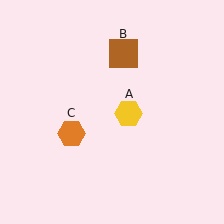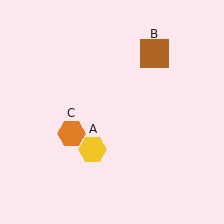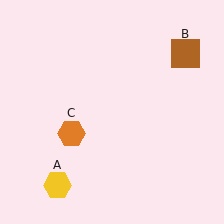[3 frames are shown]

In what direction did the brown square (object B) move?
The brown square (object B) moved right.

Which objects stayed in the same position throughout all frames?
Orange hexagon (object C) remained stationary.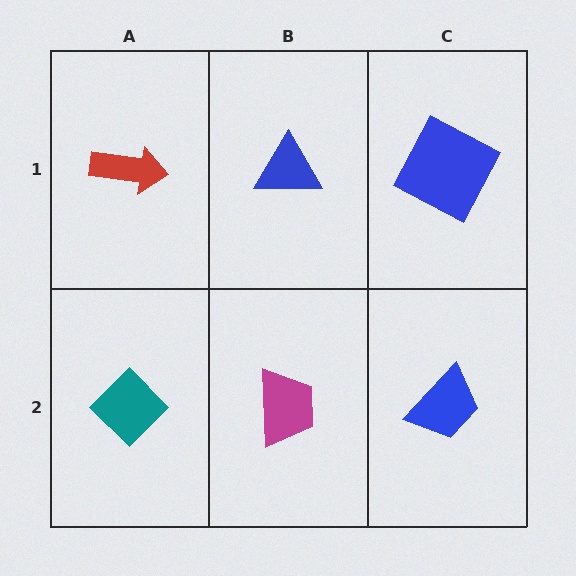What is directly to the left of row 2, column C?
A magenta trapezoid.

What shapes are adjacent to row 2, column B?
A blue triangle (row 1, column B), a teal diamond (row 2, column A), a blue trapezoid (row 2, column C).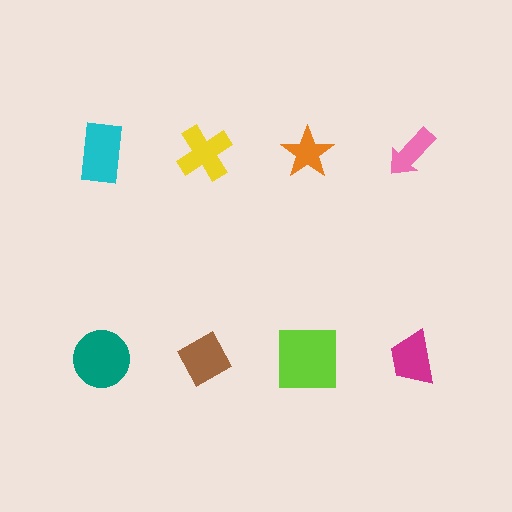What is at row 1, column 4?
A pink arrow.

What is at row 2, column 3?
A lime square.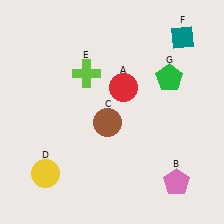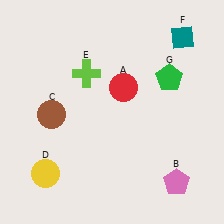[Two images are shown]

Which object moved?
The brown circle (C) moved left.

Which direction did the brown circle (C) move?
The brown circle (C) moved left.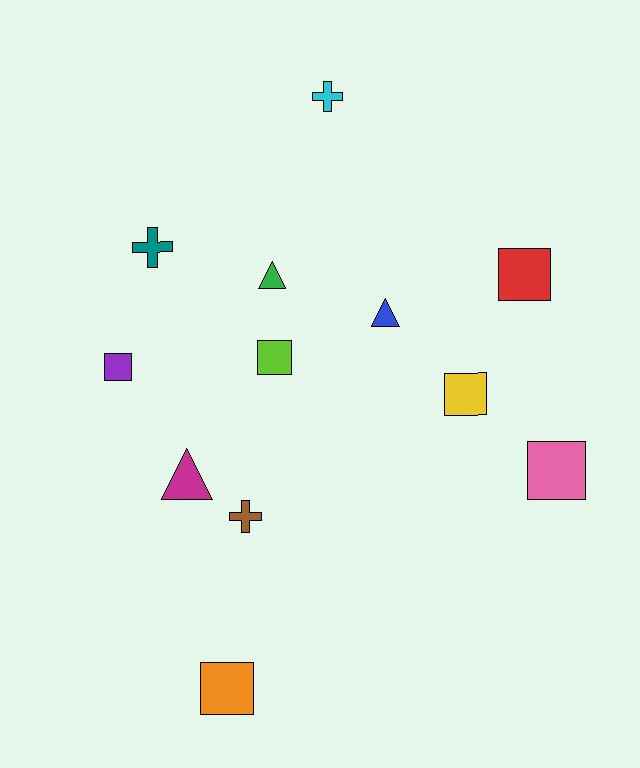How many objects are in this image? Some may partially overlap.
There are 12 objects.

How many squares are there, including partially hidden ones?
There are 6 squares.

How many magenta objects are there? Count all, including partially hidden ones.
There is 1 magenta object.